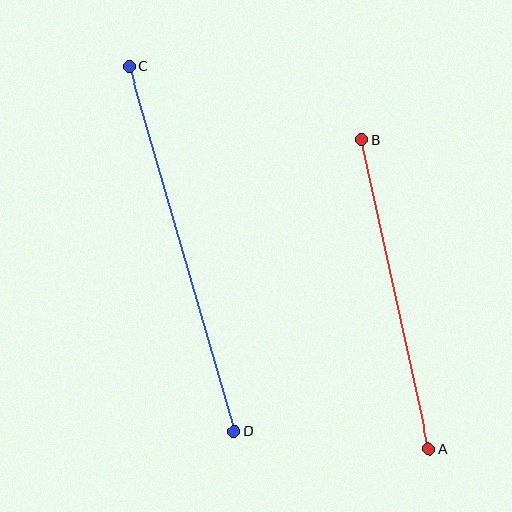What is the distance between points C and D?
The distance is approximately 380 pixels.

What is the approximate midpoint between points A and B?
The midpoint is at approximately (396, 294) pixels.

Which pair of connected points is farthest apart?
Points C and D are farthest apart.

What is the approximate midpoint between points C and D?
The midpoint is at approximately (182, 249) pixels.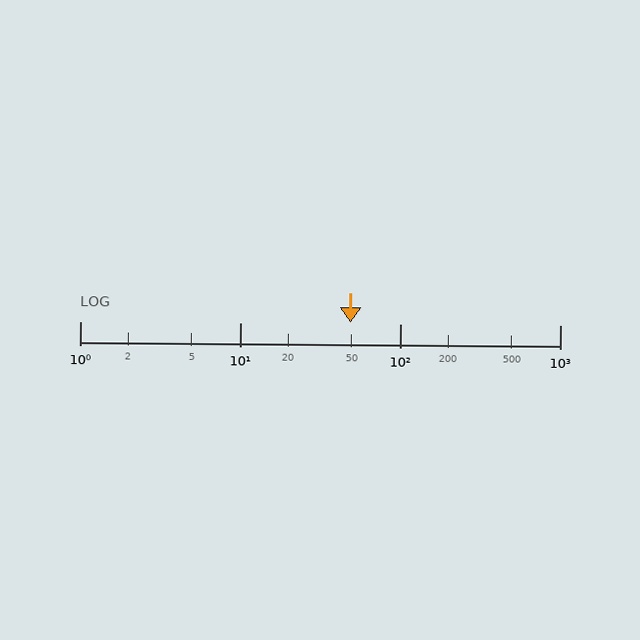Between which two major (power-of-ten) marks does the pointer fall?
The pointer is between 10 and 100.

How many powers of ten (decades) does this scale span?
The scale spans 3 decades, from 1 to 1000.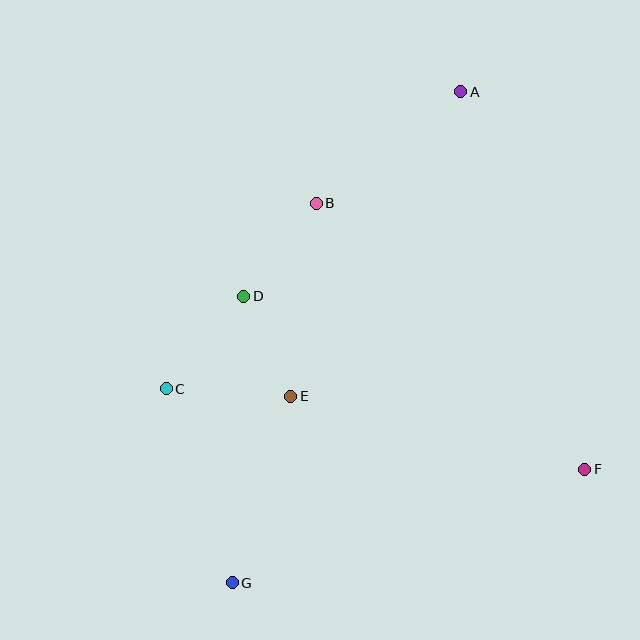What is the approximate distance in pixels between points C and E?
The distance between C and E is approximately 125 pixels.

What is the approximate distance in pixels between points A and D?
The distance between A and D is approximately 299 pixels.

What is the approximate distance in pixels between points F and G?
The distance between F and G is approximately 370 pixels.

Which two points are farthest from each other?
Points A and G are farthest from each other.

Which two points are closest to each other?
Points D and E are closest to each other.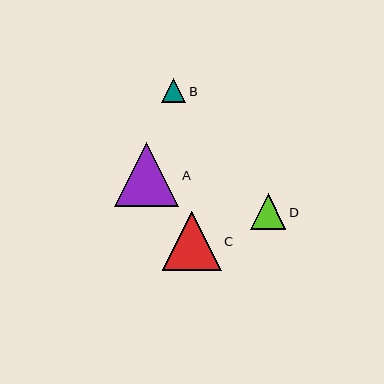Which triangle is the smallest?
Triangle B is the smallest with a size of approximately 24 pixels.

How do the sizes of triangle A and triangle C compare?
Triangle A and triangle C are approximately the same size.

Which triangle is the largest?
Triangle A is the largest with a size of approximately 64 pixels.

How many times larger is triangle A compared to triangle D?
Triangle A is approximately 1.8 times the size of triangle D.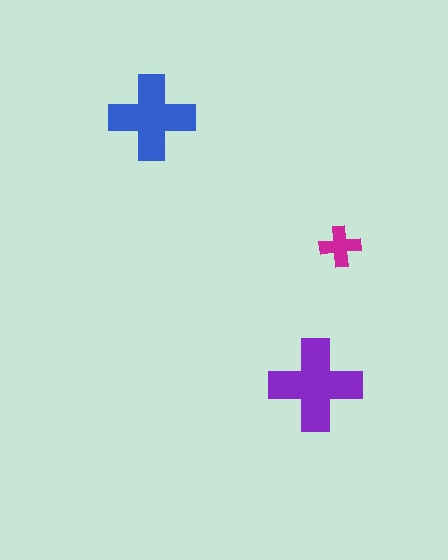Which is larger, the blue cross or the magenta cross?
The blue one.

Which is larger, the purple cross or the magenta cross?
The purple one.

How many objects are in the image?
There are 3 objects in the image.